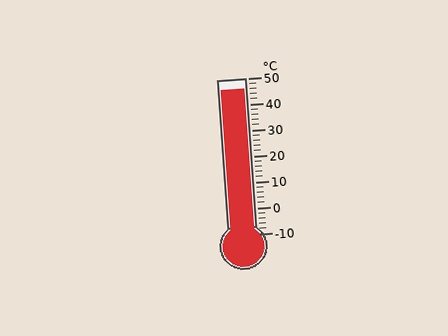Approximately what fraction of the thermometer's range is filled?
The thermometer is filled to approximately 95% of its range.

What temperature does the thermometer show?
The thermometer shows approximately 46°C.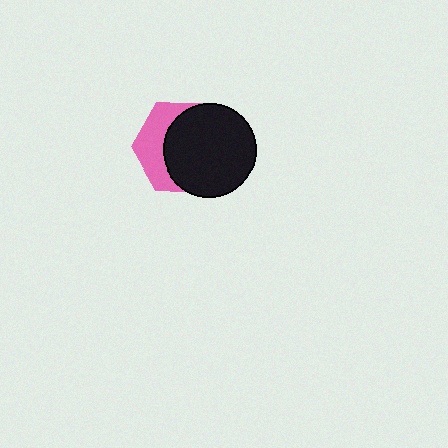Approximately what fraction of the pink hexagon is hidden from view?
Roughly 64% of the pink hexagon is hidden behind the black circle.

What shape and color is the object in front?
The object in front is a black circle.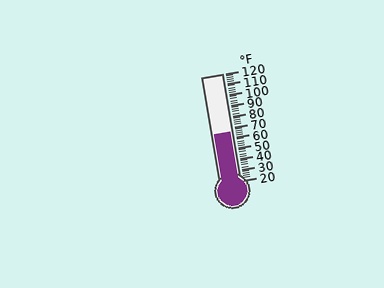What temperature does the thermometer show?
The thermometer shows approximately 66°F.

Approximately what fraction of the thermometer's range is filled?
The thermometer is filled to approximately 45% of its range.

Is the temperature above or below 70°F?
The temperature is below 70°F.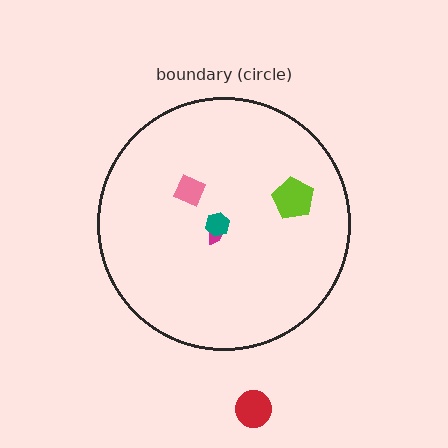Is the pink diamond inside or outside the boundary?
Inside.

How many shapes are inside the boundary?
4 inside, 1 outside.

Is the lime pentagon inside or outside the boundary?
Inside.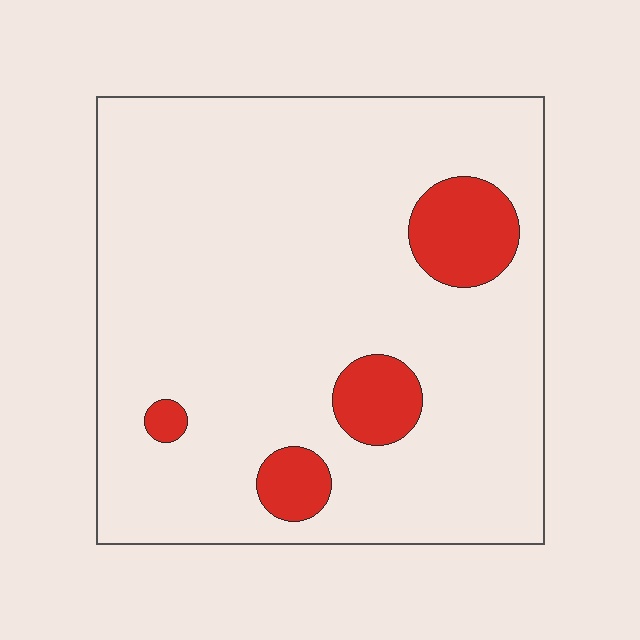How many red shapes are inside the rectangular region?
4.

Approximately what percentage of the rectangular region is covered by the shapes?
Approximately 10%.